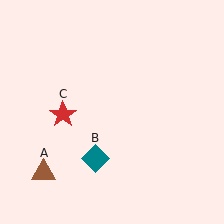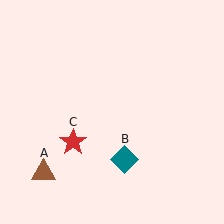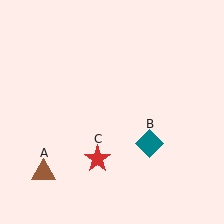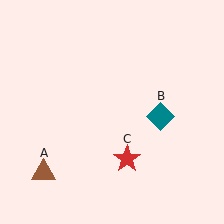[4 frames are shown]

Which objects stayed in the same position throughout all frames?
Brown triangle (object A) remained stationary.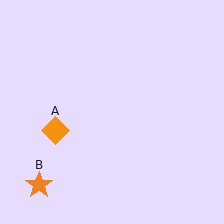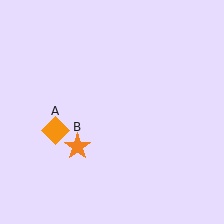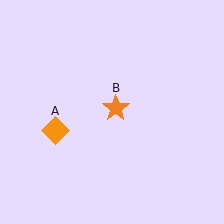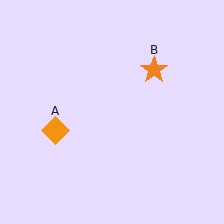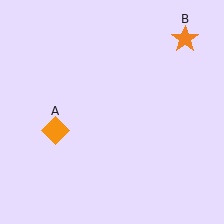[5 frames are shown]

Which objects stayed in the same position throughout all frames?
Orange diamond (object A) remained stationary.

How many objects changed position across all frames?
1 object changed position: orange star (object B).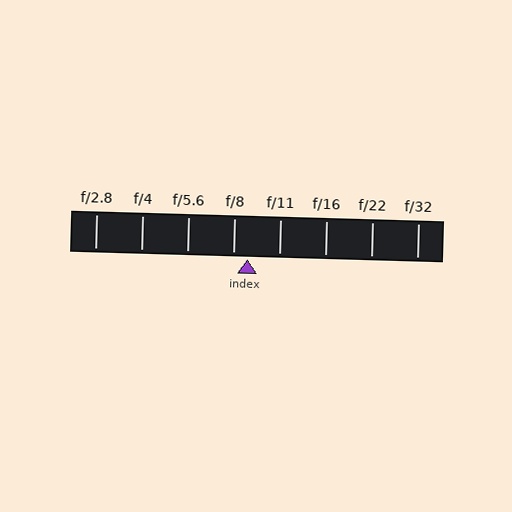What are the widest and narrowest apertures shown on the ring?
The widest aperture shown is f/2.8 and the narrowest is f/32.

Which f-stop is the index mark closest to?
The index mark is closest to f/8.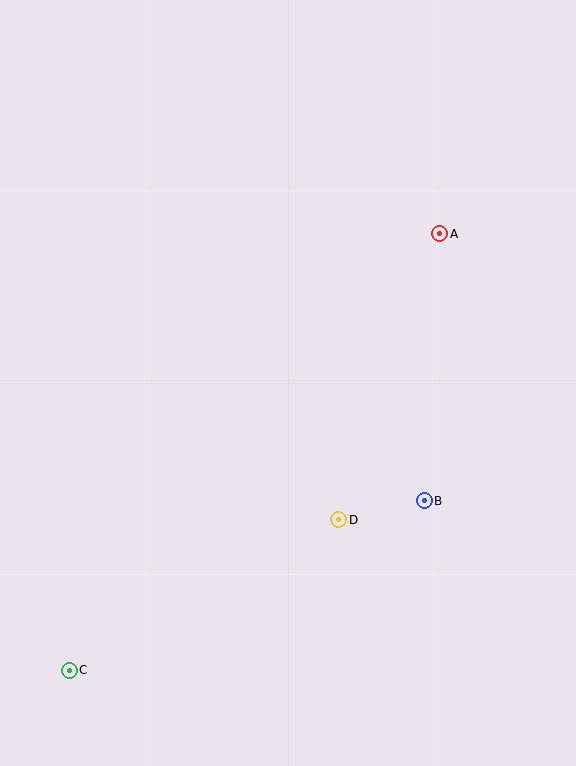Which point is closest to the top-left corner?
Point A is closest to the top-left corner.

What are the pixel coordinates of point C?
Point C is at (69, 670).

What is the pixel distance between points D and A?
The distance between D and A is 303 pixels.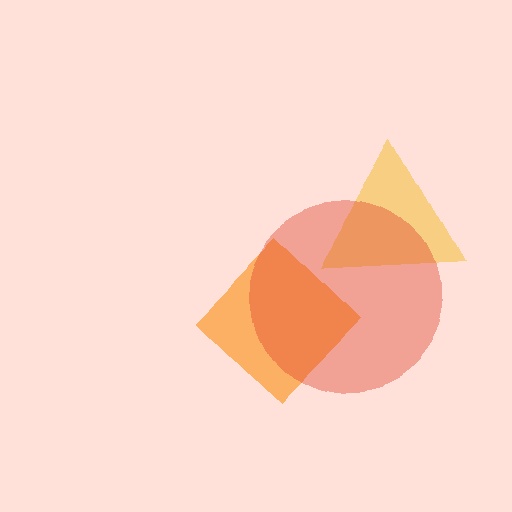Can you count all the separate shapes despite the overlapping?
Yes, there are 3 separate shapes.